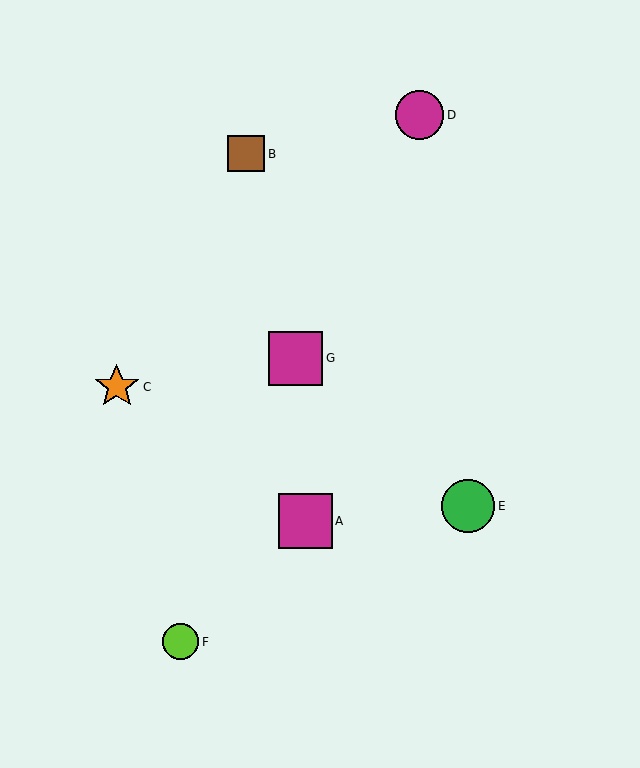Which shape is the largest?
The magenta square (labeled A) is the largest.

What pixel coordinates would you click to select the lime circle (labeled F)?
Click at (180, 642) to select the lime circle F.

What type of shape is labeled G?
Shape G is a magenta square.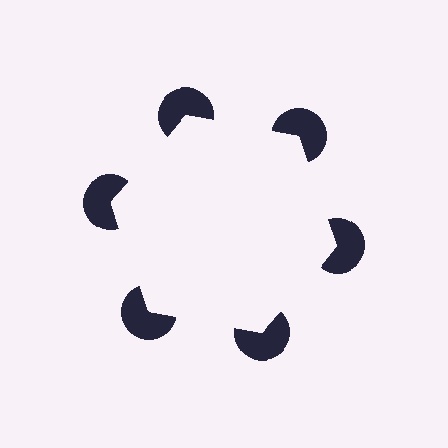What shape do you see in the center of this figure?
An illusory hexagon — its edges are inferred from the aligned wedge cuts in the pac-man discs, not physically drawn.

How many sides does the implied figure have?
6 sides.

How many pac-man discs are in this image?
There are 6 — one at each vertex of the illusory hexagon.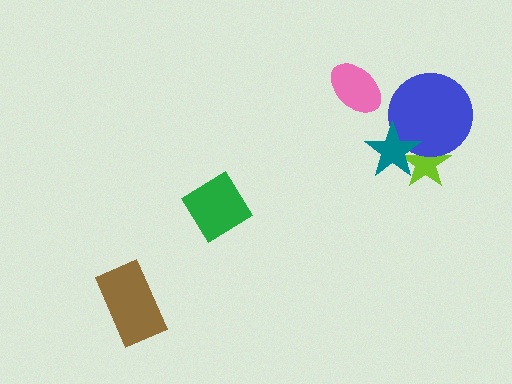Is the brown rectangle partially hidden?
No, no other shape covers it.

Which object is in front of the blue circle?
The teal star is in front of the blue circle.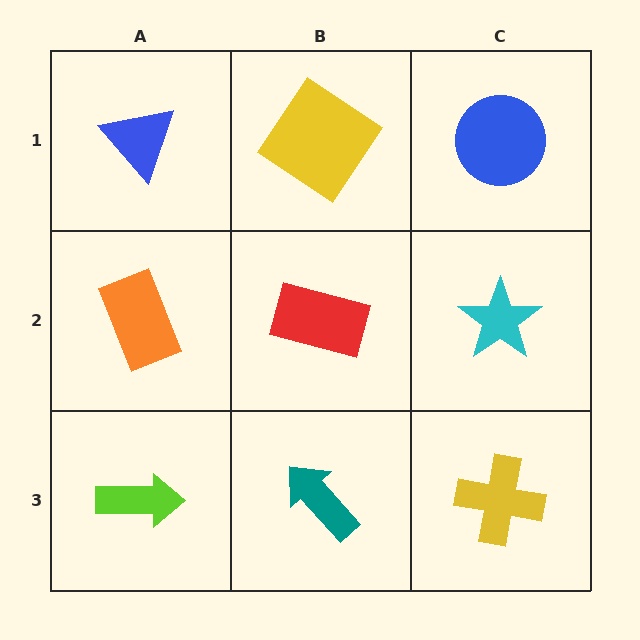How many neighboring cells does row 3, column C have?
2.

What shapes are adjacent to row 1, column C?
A cyan star (row 2, column C), a yellow diamond (row 1, column B).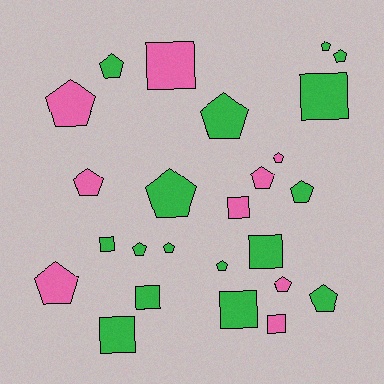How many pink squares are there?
There are 3 pink squares.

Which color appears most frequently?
Green, with 16 objects.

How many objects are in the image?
There are 25 objects.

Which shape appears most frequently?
Pentagon, with 16 objects.